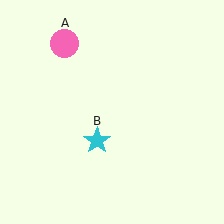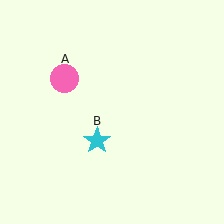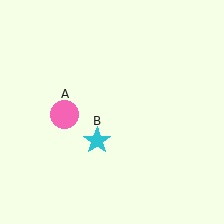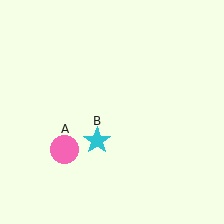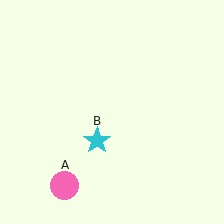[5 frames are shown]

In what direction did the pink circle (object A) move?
The pink circle (object A) moved down.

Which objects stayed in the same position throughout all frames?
Cyan star (object B) remained stationary.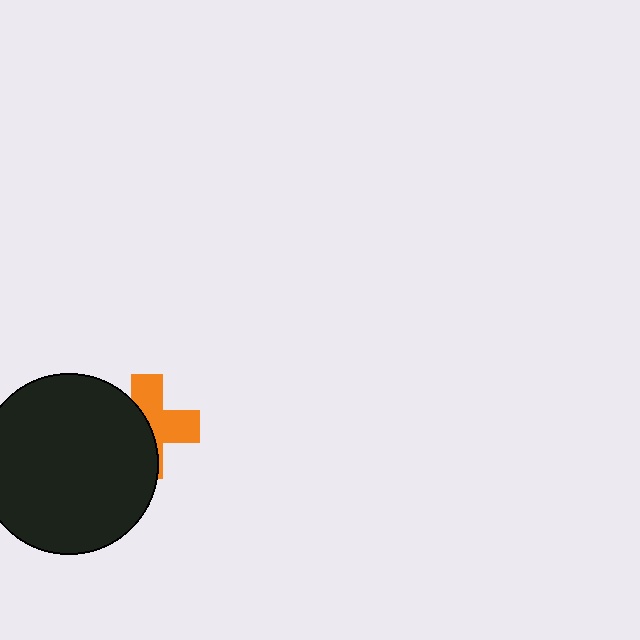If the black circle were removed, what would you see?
You would see the complete orange cross.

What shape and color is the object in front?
The object in front is a black circle.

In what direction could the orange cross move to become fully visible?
The orange cross could move right. That would shift it out from behind the black circle entirely.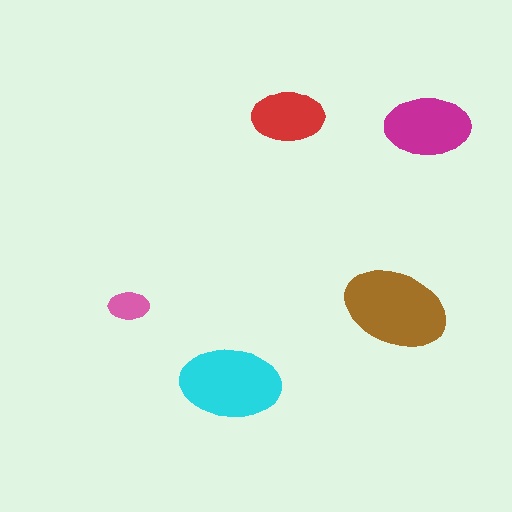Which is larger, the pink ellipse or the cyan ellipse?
The cyan one.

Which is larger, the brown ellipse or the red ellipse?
The brown one.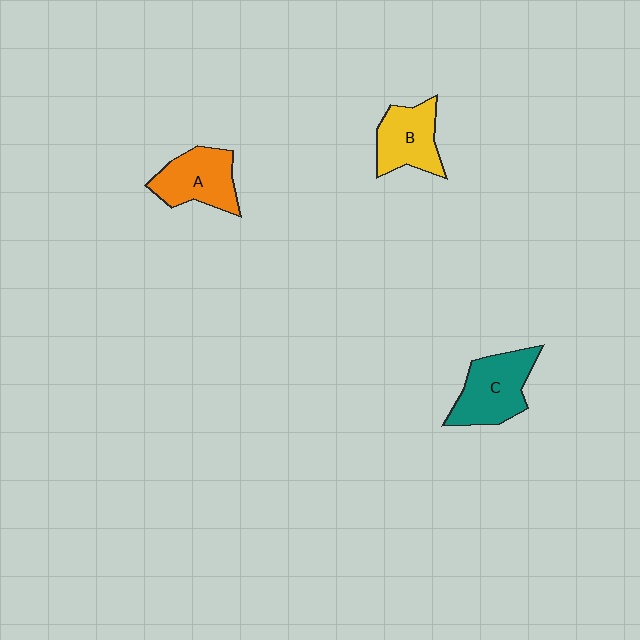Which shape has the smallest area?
Shape B (yellow).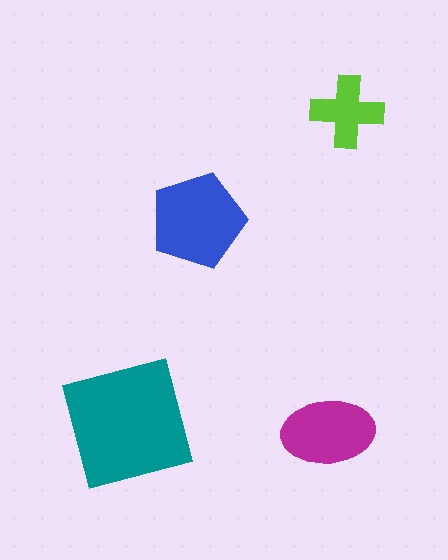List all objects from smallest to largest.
The lime cross, the magenta ellipse, the blue pentagon, the teal square.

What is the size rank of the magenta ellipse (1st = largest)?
3rd.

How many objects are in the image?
There are 4 objects in the image.